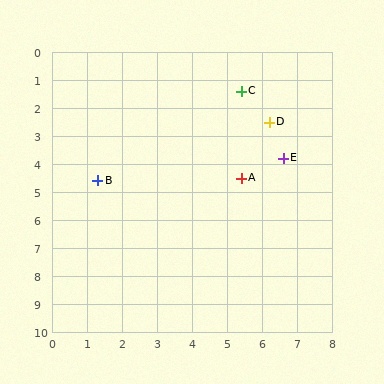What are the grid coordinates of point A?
Point A is at approximately (5.4, 4.5).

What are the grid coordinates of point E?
Point E is at approximately (6.6, 3.8).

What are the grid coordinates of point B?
Point B is at approximately (1.3, 4.6).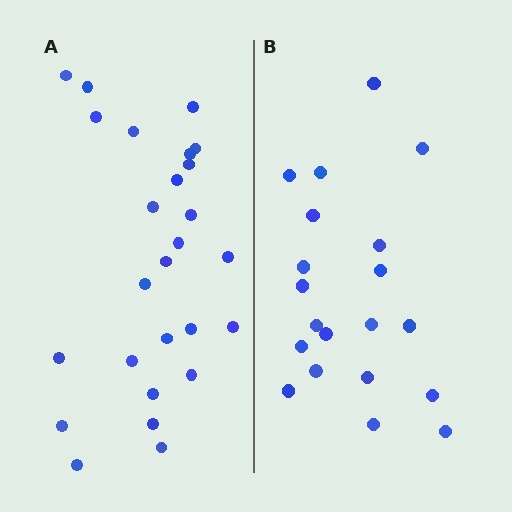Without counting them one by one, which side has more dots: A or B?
Region A (the left region) has more dots.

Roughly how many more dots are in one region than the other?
Region A has about 6 more dots than region B.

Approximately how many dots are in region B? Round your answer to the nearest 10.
About 20 dots.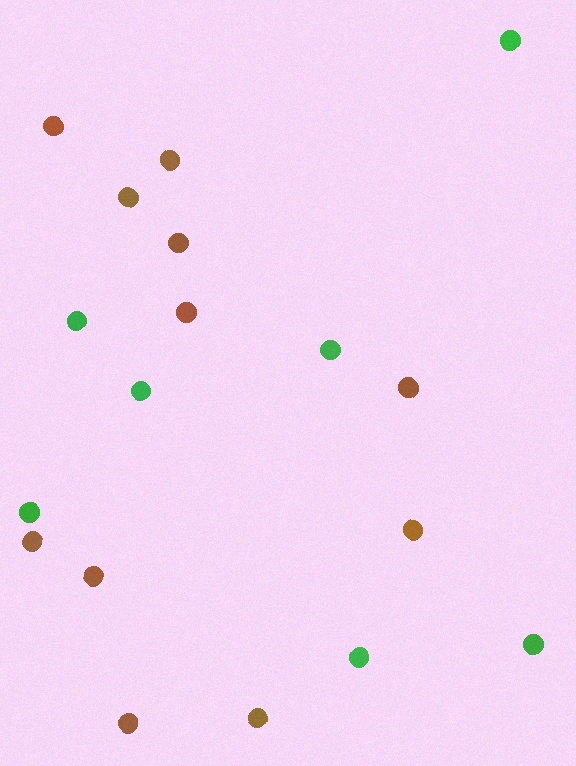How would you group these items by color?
There are 2 groups: one group of green circles (7) and one group of brown circles (11).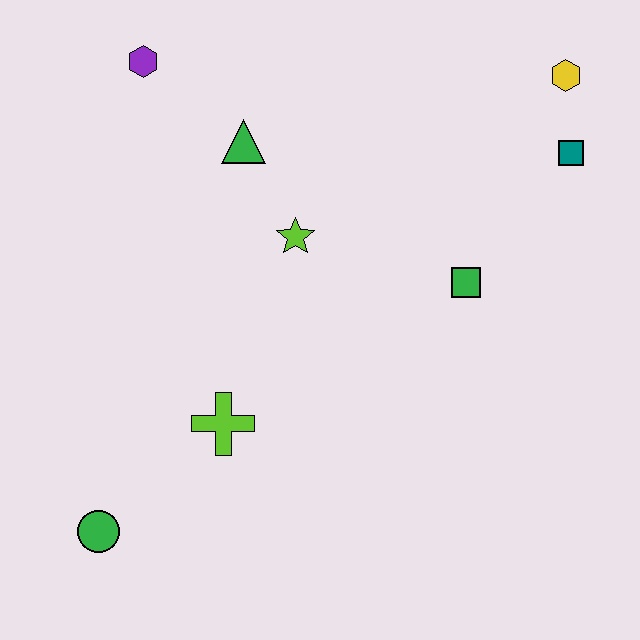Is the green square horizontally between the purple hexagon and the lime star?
No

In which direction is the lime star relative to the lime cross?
The lime star is above the lime cross.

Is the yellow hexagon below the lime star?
No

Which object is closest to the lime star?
The green triangle is closest to the lime star.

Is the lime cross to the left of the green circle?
No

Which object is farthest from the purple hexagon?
The green circle is farthest from the purple hexagon.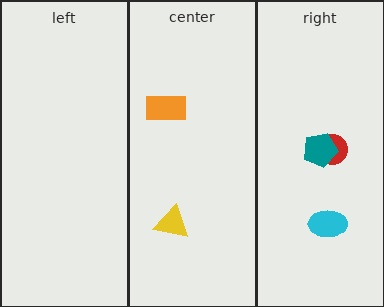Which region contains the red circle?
The right region.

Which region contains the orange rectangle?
The center region.